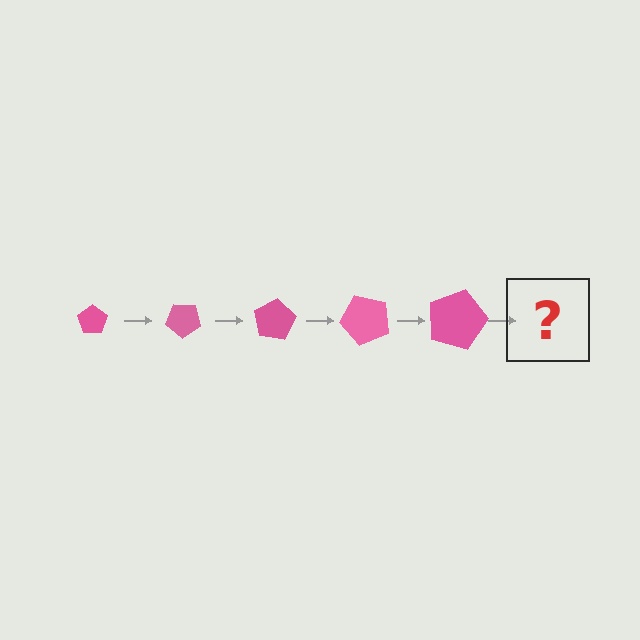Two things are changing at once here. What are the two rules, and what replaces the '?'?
The two rules are that the pentagon grows larger each step and it rotates 40 degrees each step. The '?' should be a pentagon, larger than the previous one and rotated 200 degrees from the start.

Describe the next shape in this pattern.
It should be a pentagon, larger than the previous one and rotated 200 degrees from the start.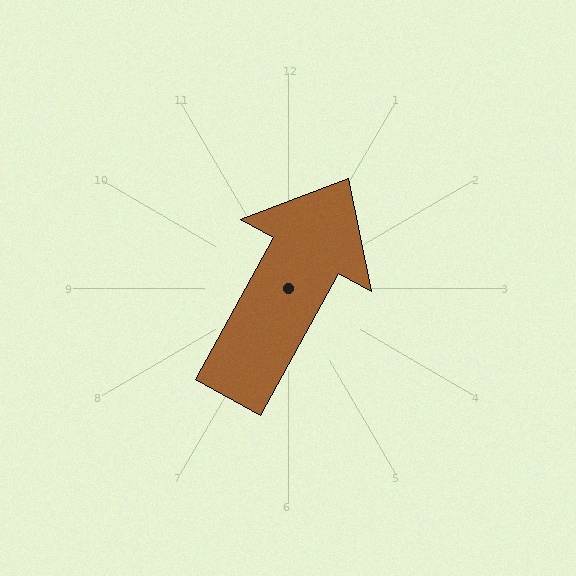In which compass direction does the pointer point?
Northeast.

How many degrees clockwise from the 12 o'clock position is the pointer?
Approximately 29 degrees.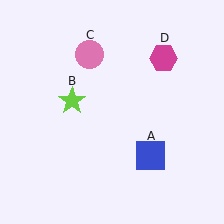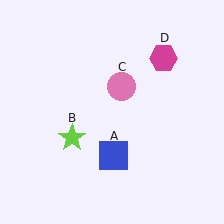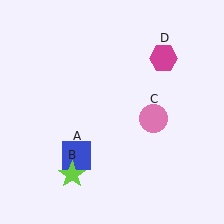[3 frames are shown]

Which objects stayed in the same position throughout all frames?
Magenta hexagon (object D) remained stationary.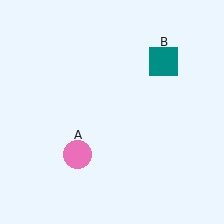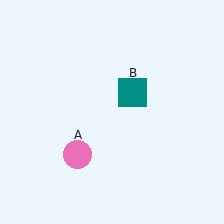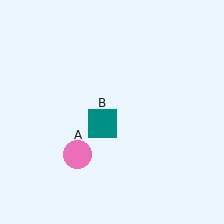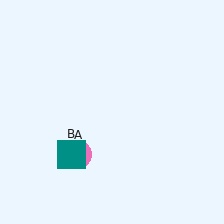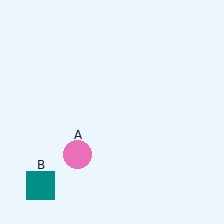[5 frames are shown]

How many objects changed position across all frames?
1 object changed position: teal square (object B).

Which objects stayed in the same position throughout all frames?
Pink circle (object A) remained stationary.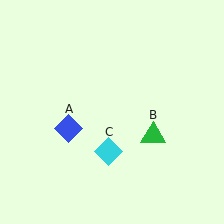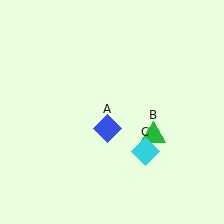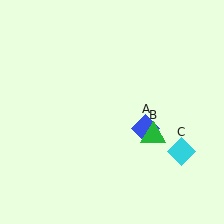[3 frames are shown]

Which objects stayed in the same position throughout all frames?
Green triangle (object B) remained stationary.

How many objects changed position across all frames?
2 objects changed position: blue diamond (object A), cyan diamond (object C).